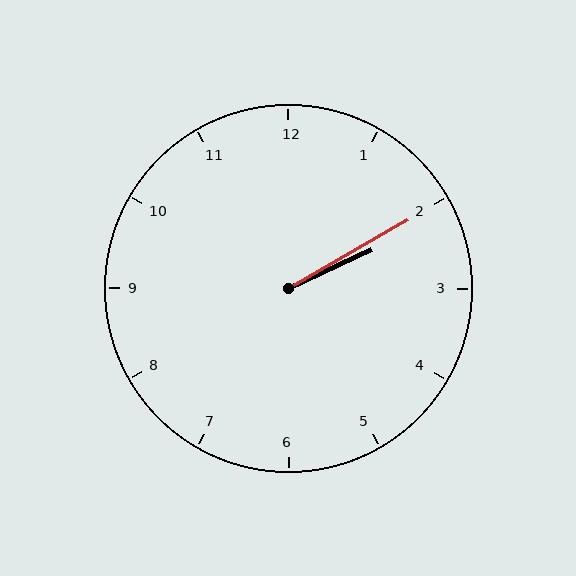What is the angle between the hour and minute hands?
Approximately 5 degrees.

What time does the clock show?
2:10.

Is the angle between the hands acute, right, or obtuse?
It is acute.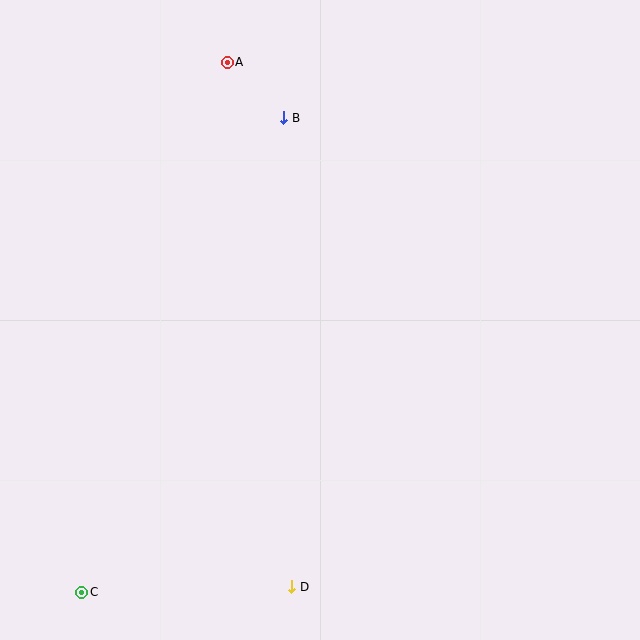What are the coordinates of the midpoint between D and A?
The midpoint between D and A is at (260, 325).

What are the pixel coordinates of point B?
Point B is at (284, 118).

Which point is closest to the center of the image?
Point B at (284, 118) is closest to the center.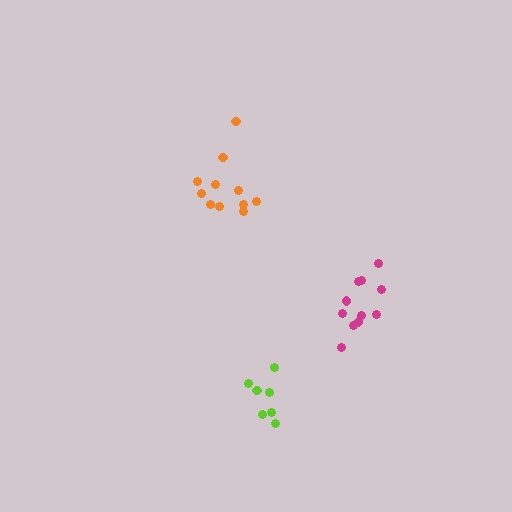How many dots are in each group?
Group 1: 11 dots, Group 2: 7 dots, Group 3: 11 dots (29 total).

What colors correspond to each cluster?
The clusters are colored: orange, lime, magenta.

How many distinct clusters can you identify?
There are 3 distinct clusters.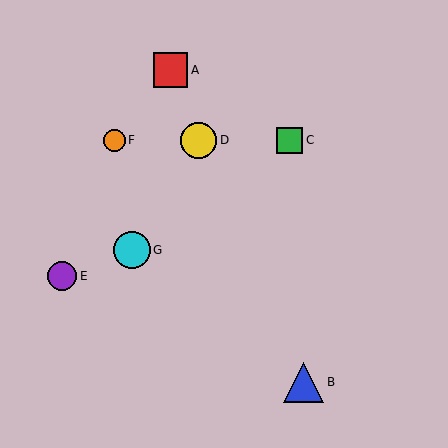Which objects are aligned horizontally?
Objects C, D, F are aligned horizontally.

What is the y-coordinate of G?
Object G is at y≈250.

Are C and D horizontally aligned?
Yes, both are at y≈140.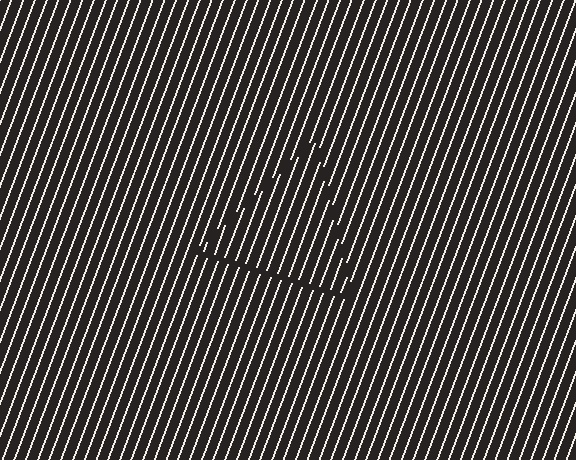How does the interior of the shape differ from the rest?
The interior of the shape contains the same grating, shifted by half a period — the contour is defined by the phase discontinuity where line-ends from the inner and outer gratings abut.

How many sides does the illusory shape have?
3 sides — the line-ends trace a triangle.